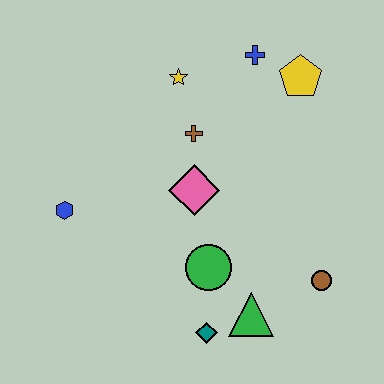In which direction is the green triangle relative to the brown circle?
The green triangle is to the left of the brown circle.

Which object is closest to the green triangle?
The teal diamond is closest to the green triangle.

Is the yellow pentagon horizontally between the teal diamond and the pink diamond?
No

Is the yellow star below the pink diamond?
No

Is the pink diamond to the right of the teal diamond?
No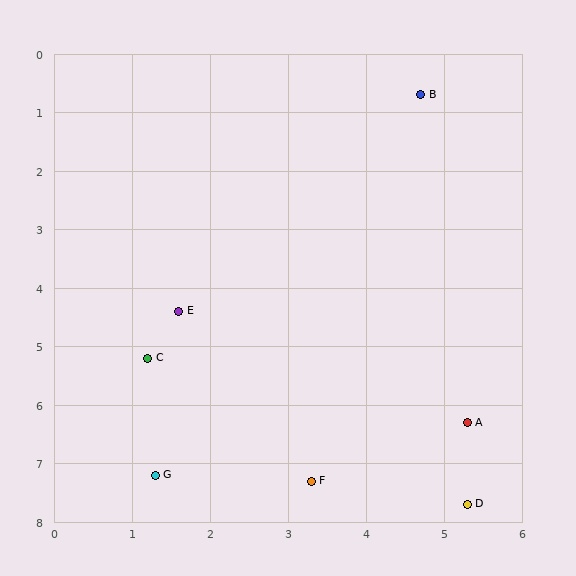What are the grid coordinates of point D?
Point D is at approximately (5.3, 7.7).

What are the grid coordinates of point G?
Point G is at approximately (1.3, 7.2).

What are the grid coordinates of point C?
Point C is at approximately (1.2, 5.2).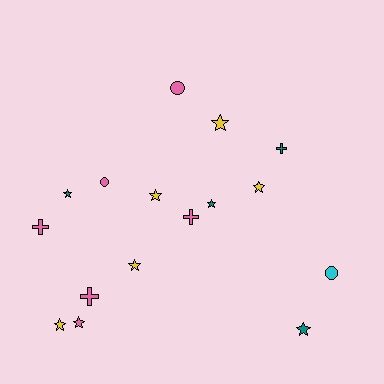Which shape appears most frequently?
Star, with 9 objects.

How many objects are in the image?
There are 16 objects.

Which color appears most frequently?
Pink, with 6 objects.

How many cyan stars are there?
There are no cyan stars.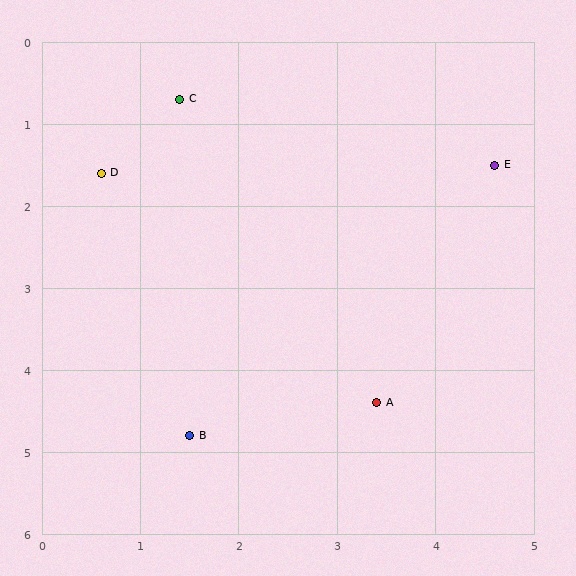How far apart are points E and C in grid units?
Points E and C are about 3.3 grid units apart.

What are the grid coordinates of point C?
Point C is at approximately (1.4, 0.7).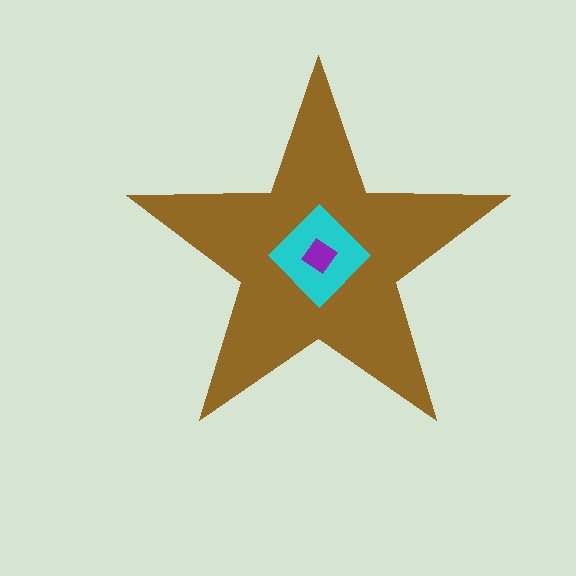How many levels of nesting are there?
3.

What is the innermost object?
The purple diamond.